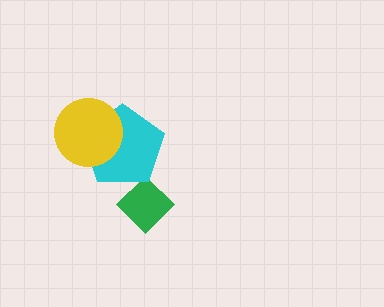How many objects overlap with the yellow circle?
1 object overlaps with the yellow circle.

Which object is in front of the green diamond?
The cyan pentagon is in front of the green diamond.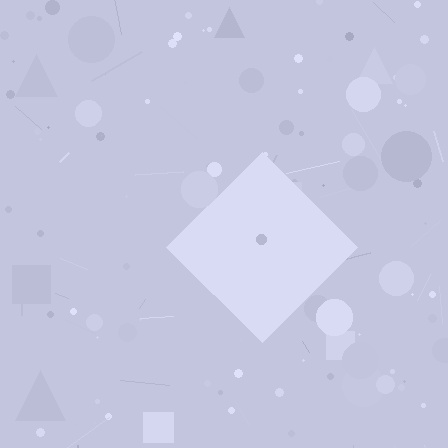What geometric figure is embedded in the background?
A diamond is embedded in the background.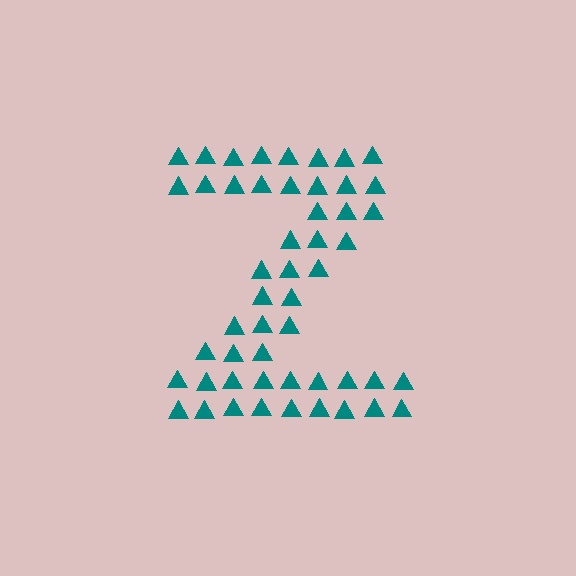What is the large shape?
The large shape is the letter Z.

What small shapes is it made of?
It is made of small triangles.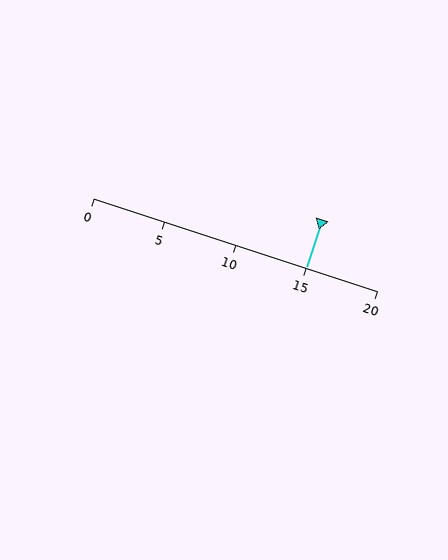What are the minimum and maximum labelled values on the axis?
The axis runs from 0 to 20.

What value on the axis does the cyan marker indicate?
The marker indicates approximately 15.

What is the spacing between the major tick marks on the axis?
The major ticks are spaced 5 apart.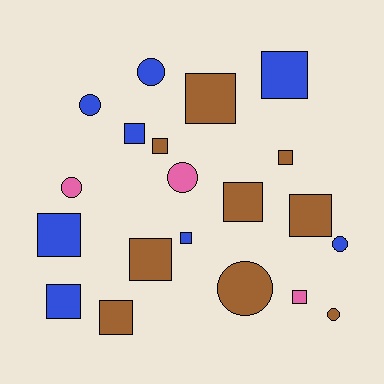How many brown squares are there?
There are 7 brown squares.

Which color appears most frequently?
Brown, with 9 objects.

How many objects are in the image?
There are 20 objects.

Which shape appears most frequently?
Square, with 13 objects.